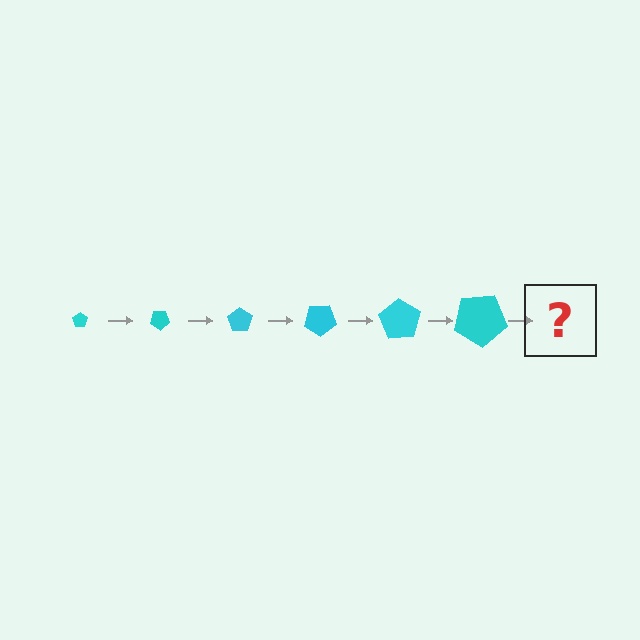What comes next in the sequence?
The next element should be a pentagon, larger than the previous one and rotated 210 degrees from the start.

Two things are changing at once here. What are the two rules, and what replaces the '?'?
The two rules are that the pentagon grows larger each step and it rotates 35 degrees each step. The '?' should be a pentagon, larger than the previous one and rotated 210 degrees from the start.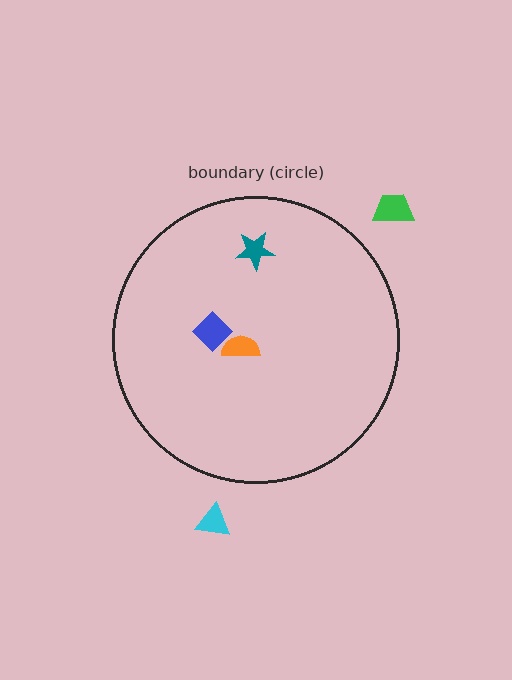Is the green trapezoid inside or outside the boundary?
Outside.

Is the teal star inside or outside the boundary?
Inside.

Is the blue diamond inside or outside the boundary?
Inside.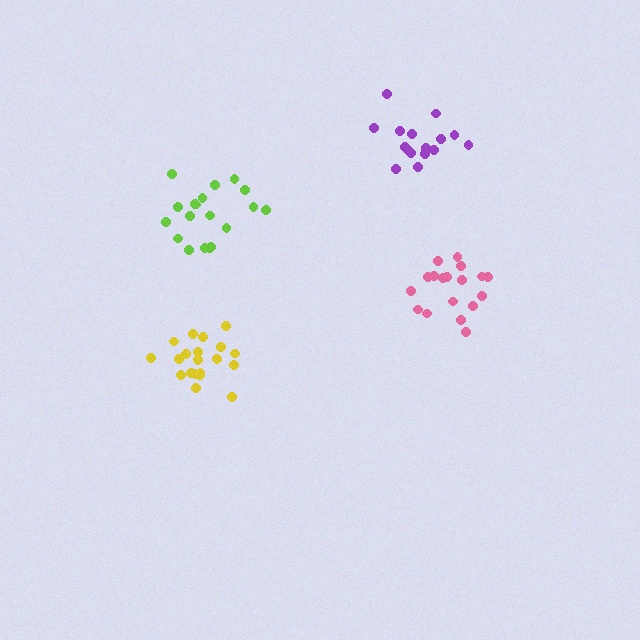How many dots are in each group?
Group 1: 18 dots, Group 2: 17 dots, Group 3: 19 dots, Group 4: 20 dots (74 total).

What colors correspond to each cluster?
The clusters are colored: pink, purple, lime, yellow.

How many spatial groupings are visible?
There are 4 spatial groupings.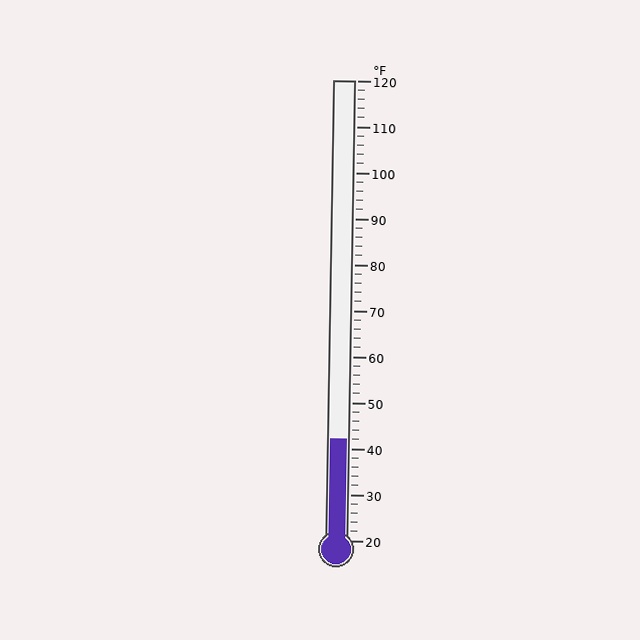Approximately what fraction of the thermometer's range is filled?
The thermometer is filled to approximately 20% of its range.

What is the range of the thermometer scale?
The thermometer scale ranges from 20°F to 120°F.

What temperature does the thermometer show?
The thermometer shows approximately 42°F.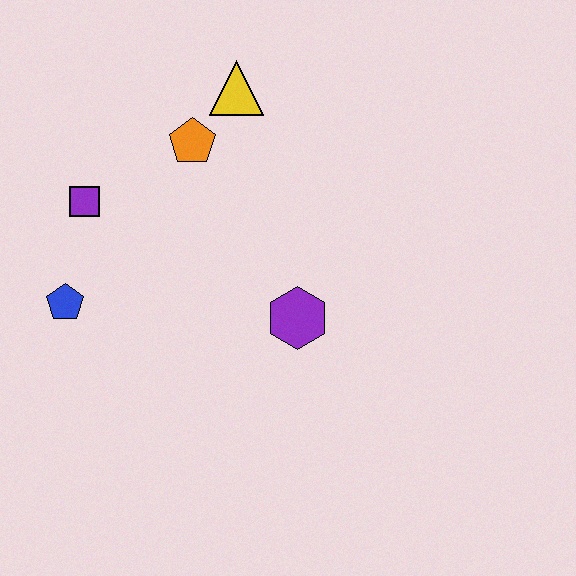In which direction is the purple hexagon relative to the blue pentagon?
The purple hexagon is to the right of the blue pentagon.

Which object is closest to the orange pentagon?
The yellow triangle is closest to the orange pentagon.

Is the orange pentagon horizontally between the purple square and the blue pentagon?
No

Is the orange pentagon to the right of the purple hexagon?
No